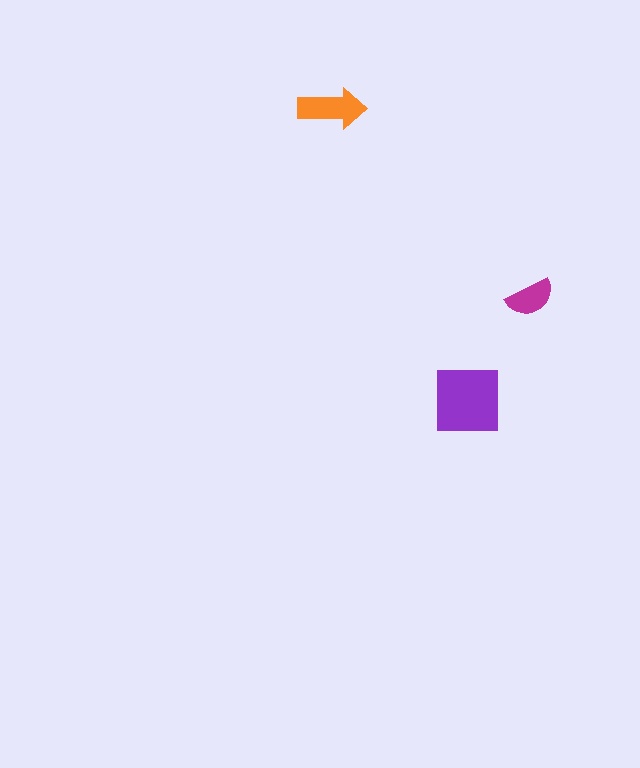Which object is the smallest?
The magenta semicircle.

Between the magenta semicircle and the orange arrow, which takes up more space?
The orange arrow.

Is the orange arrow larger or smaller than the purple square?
Smaller.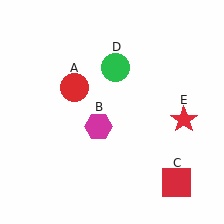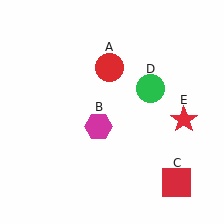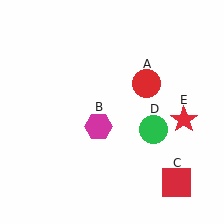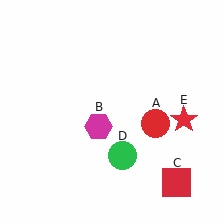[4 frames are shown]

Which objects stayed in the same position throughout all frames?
Magenta hexagon (object B) and red square (object C) and red star (object E) remained stationary.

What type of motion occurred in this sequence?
The red circle (object A), green circle (object D) rotated clockwise around the center of the scene.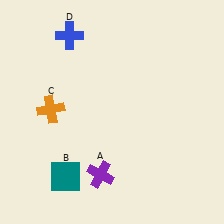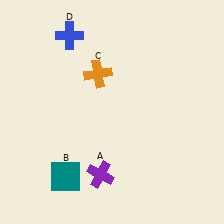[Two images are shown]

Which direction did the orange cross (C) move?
The orange cross (C) moved right.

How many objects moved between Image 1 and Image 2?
1 object moved between the two images.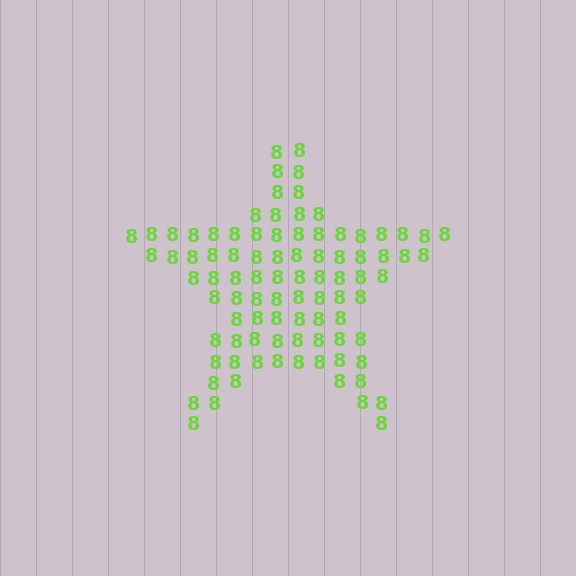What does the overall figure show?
The overall figure shows a star.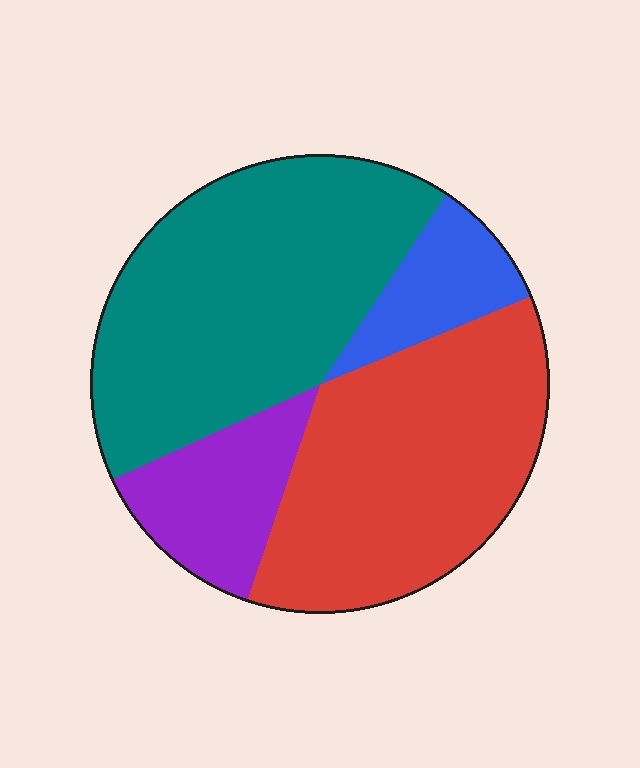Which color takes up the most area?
Teal, at roughly 40%.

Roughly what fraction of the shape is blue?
Blue takes up about one tenth (1/10) of the shape.